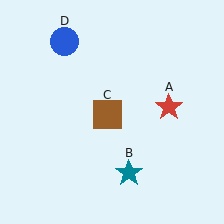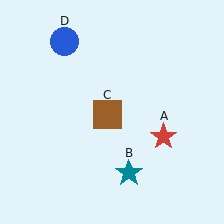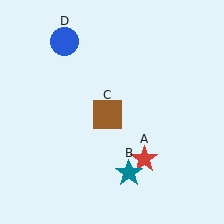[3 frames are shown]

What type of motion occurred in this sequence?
The red star (object A) rotated clockwise around the center of the scene.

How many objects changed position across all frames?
1 object changed position: red star (object A).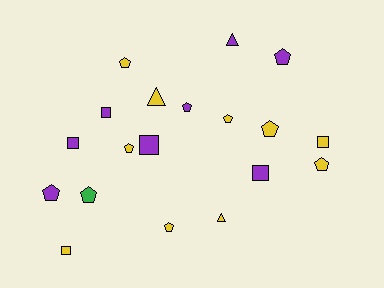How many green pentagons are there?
There is 1 green pentagon.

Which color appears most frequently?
Yellow, with 10 objects.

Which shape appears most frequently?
Pentagon, with 10 objects.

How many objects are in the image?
There are 19 objects.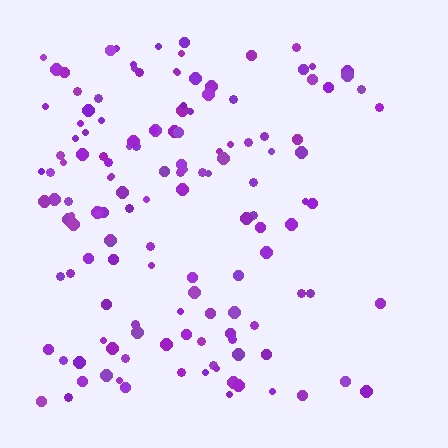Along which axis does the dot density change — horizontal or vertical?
Horizontal.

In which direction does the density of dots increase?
From right to left, with the left side densest.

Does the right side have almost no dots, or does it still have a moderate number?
Still a moderate number, just noticeably fewer than the left.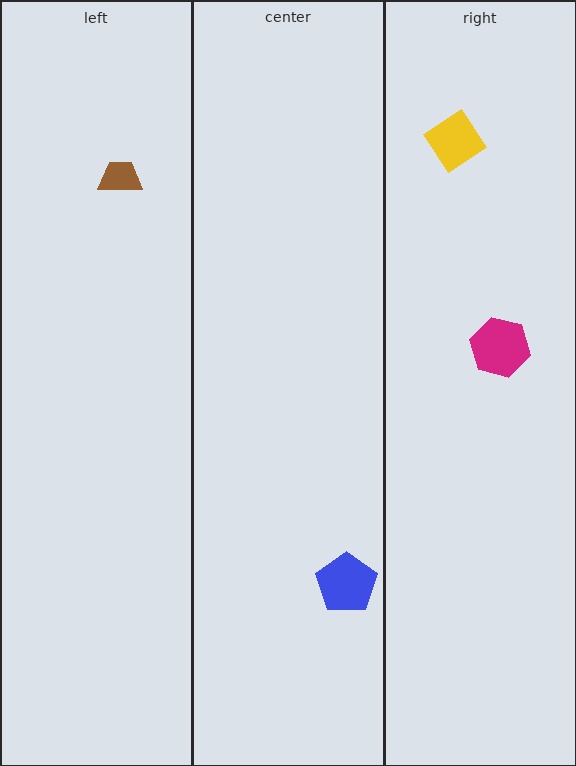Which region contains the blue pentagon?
The center region.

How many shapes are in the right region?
2.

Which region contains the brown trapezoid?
The left region.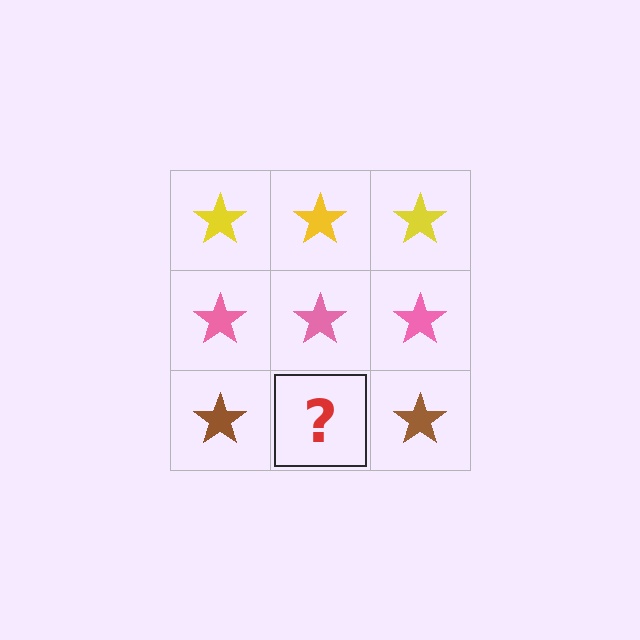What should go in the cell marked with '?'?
The missing cell should contain a brown star.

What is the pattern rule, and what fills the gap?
The rule is that each row has a consistent color. The gap should be filled with a brown star.